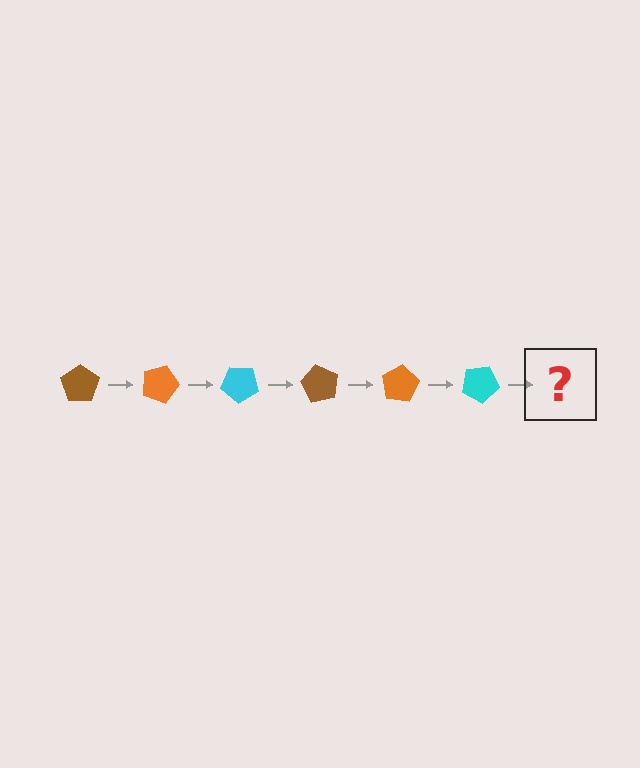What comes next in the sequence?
The next element should be a brown pentagon, rotated 120 degrees from the start.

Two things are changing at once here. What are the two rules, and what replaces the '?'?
The two rules are that it rotates 20 degrees each step and the color cycles through brown, orange, and cyan. The '?' should be a brown pentagon, rotated 120 degrees from the start.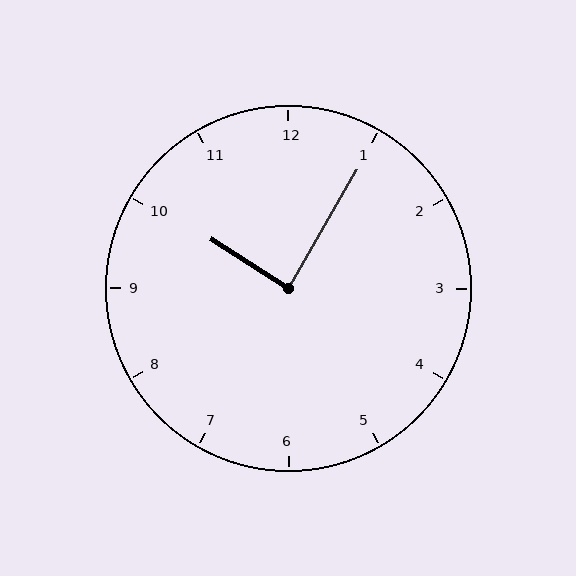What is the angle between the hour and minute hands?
Approximately 88 degrees.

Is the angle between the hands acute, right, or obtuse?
It is right.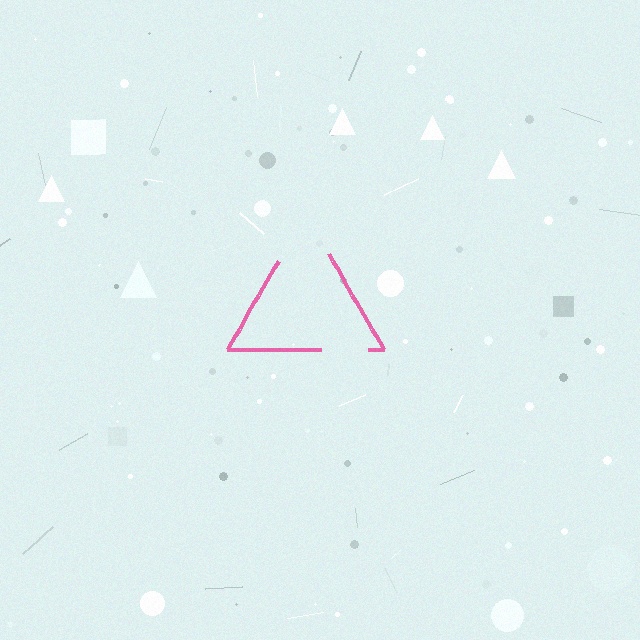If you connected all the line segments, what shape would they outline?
They would outline a triangle.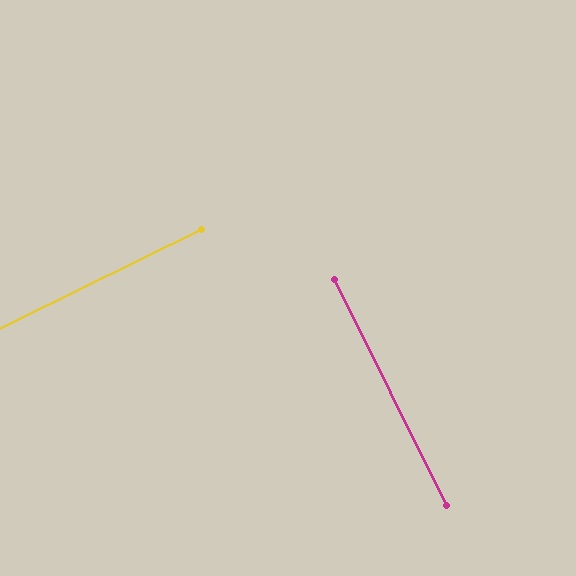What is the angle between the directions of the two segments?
Approximately 90 degrees.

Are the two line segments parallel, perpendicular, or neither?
Perpendicular — they meet at approximately 90°.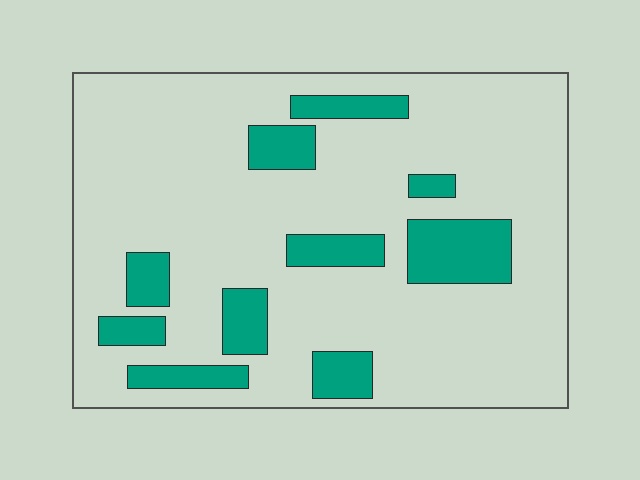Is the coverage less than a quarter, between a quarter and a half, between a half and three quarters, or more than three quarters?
Less than a quarter.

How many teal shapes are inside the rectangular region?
10.